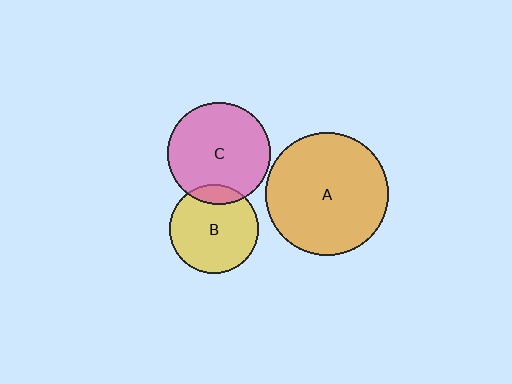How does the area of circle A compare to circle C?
Approximately 1.4 times.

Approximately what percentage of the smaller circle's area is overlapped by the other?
Approximately 15%.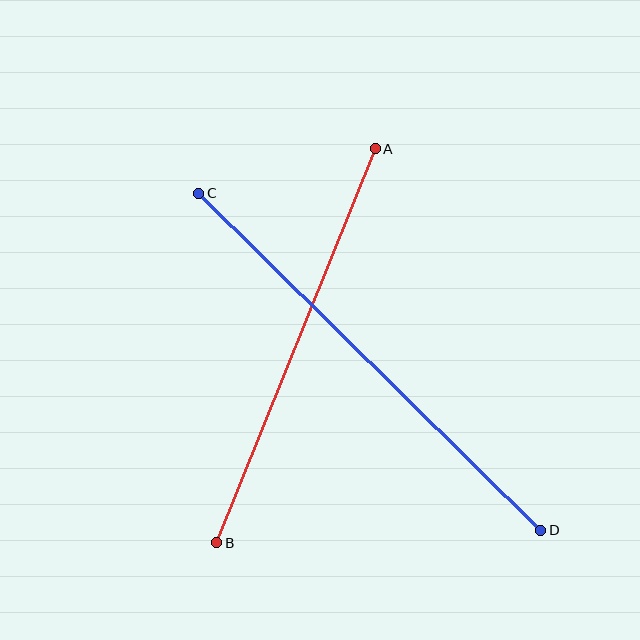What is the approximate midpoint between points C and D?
The midpoint is at approximately (370, 362) pixels.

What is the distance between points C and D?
The distance is approximately 480 pixels.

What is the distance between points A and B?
The distance is approximately 425 pixels.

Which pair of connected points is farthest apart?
Points C and D are farthest apart.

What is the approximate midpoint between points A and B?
The midpoint is at approximately (296, 346) pixels.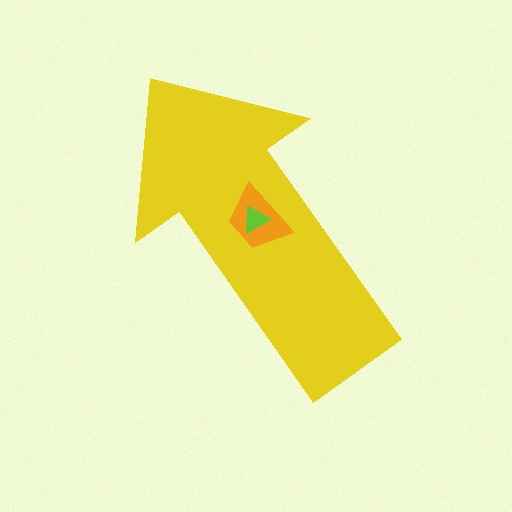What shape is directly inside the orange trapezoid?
The lime triangle.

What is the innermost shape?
The lime triangle.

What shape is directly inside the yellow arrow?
The orange trapezoid.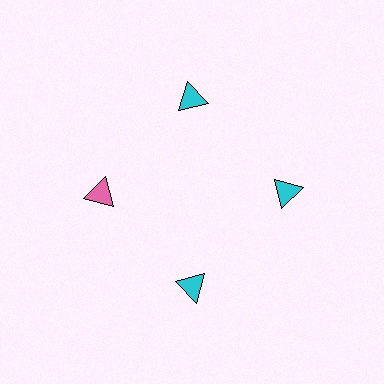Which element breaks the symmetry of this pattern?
The pink triangle at roughly the 9 o'clock position breaks the symmetry. All other shapes are cyan triangles.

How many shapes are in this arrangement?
There are 4 shapes arranged in a ring pattern.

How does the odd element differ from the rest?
It has a different color: pink instead of cyan.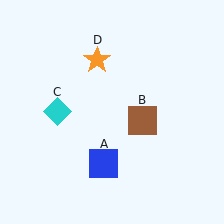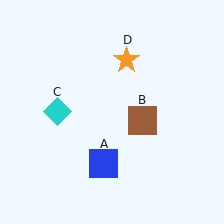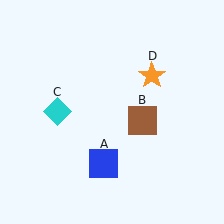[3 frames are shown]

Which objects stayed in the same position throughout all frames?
Blue square (object A) and brown square (object B) and cyan diamond (object C) remained stationary.